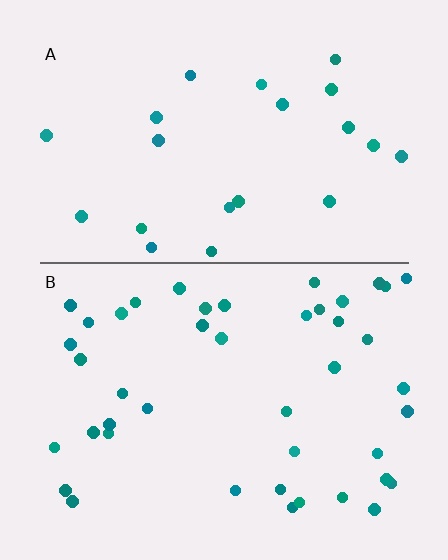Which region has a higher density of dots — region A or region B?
B (the bottom).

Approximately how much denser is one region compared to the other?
Approximately 2.0× — region B over region A.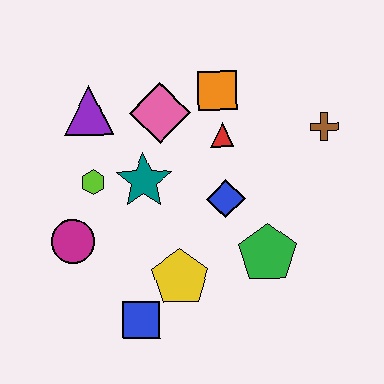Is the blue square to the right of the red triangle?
No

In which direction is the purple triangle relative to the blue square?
The purple triangle is above the blue square.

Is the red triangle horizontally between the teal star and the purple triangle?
No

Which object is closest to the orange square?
The red triangle is closest to the orange square.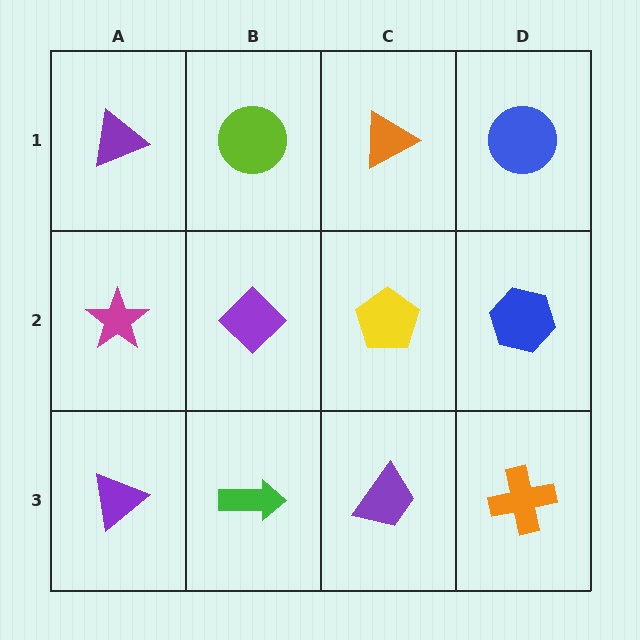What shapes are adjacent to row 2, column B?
A lime circle (row 1, column B), a green arrow (row 3, column B), a magenta star (row 2, column A), a yellow pentagon (row 2, column C).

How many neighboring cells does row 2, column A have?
3.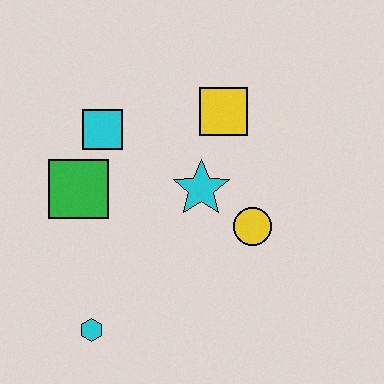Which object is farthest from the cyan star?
The cyan hexagon is farthest from the cyan star.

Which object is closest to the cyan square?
The green square is closest to the cyan square.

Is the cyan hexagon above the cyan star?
No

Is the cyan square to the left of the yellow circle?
Yes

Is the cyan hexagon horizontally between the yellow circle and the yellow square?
No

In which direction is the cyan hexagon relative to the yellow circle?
The cyan hexagon is to the left of the yellow circle.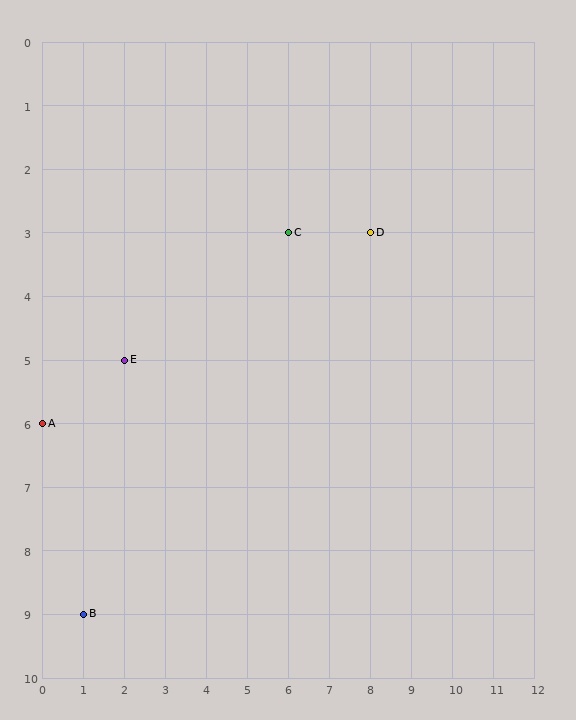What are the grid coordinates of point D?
Point D is at grid coordinates (8, 3).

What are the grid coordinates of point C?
Point C is at grid coordinates (6, 3).